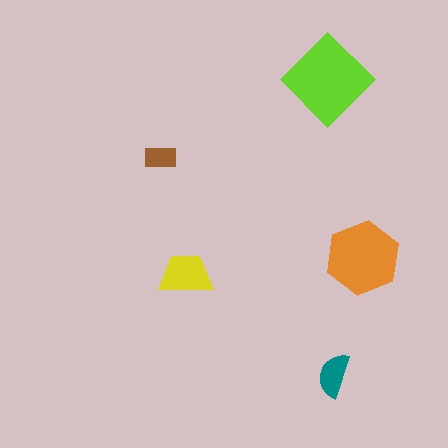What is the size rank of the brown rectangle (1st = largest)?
5th.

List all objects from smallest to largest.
The brown rectangle, the teal semicircle, the yellow trapezoid, the orange hexagon, the lime diamond.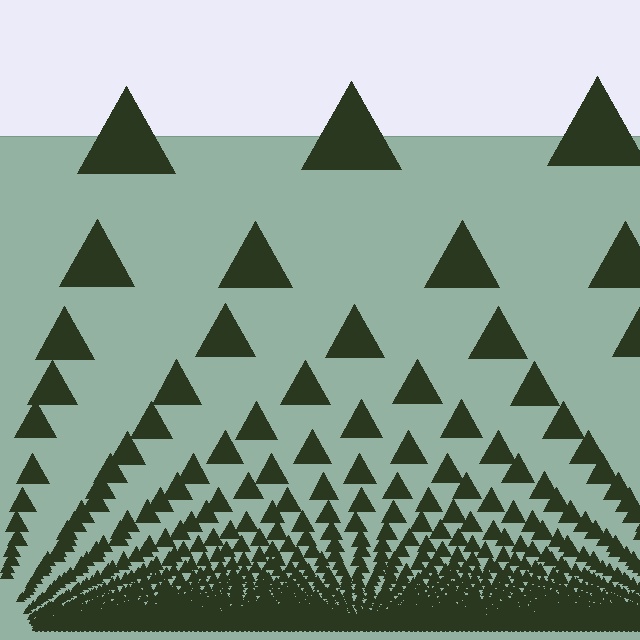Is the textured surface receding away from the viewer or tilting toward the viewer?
The surface appears to tilt toward the viewer. Texture elements get larger and sparser toward the top.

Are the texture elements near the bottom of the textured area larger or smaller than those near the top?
Smaller. The gradient is inverted — elements near the bottom are smaller and denser.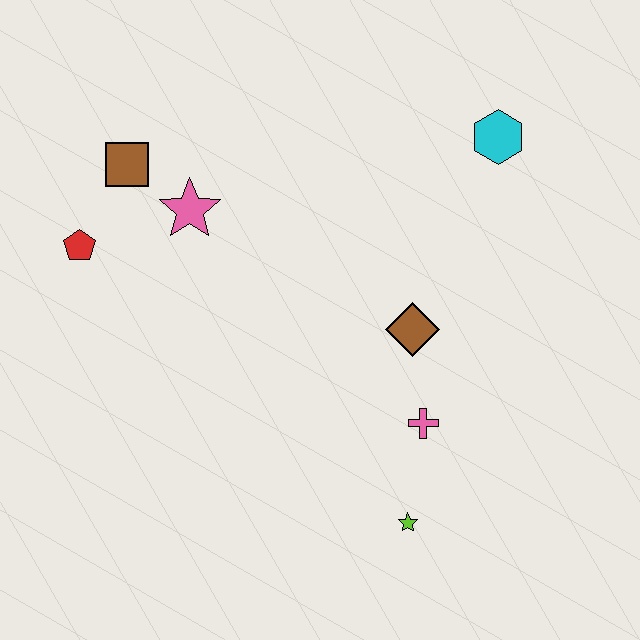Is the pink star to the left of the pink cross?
Yes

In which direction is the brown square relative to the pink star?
The brown square is to the left of the pink star.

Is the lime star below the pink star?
Yes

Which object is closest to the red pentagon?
The brown square is closest to the red pentagon.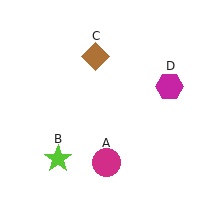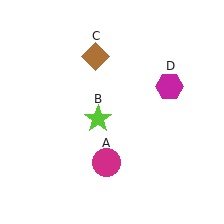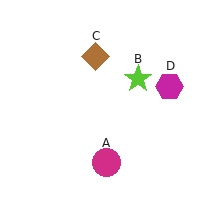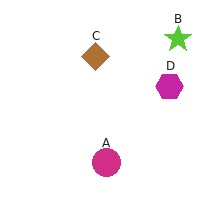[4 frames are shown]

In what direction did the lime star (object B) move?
The lime star (object B) moved up and to the right.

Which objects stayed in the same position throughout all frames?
Magenta circle (object A) and brown diamond (object C) and magenta hexagon (object D) remained stationary.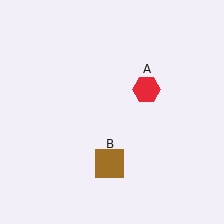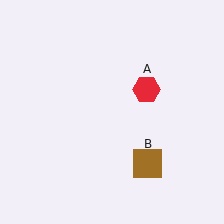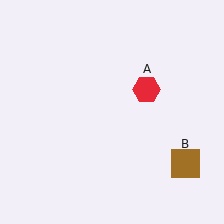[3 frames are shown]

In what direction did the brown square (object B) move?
The brown square (object B) moved right.